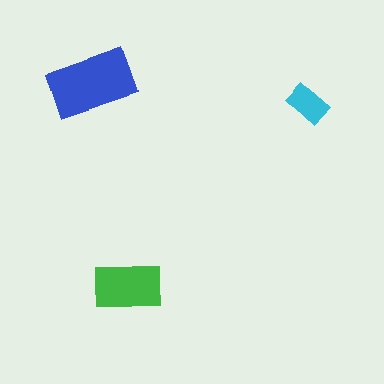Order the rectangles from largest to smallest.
the blue one, the green one, the cyan one.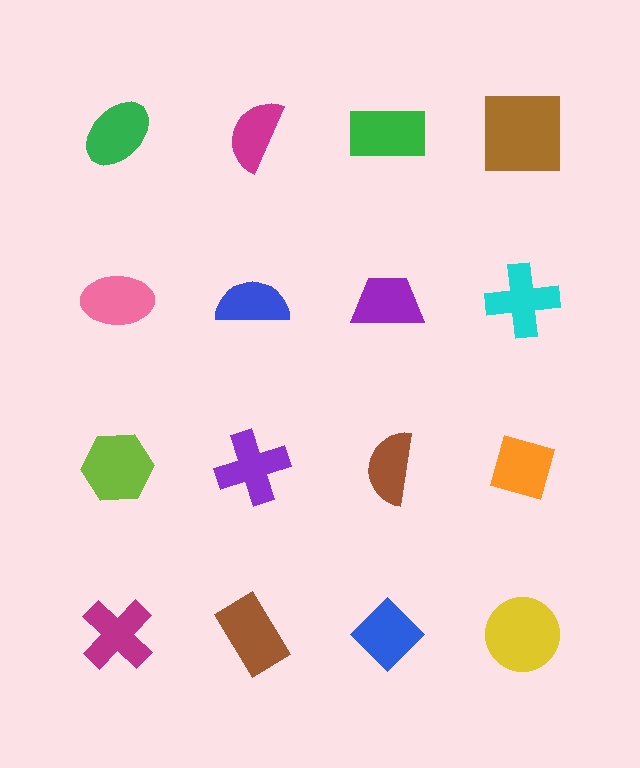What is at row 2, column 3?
A purple trapezoid.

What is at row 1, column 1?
A green ellipse.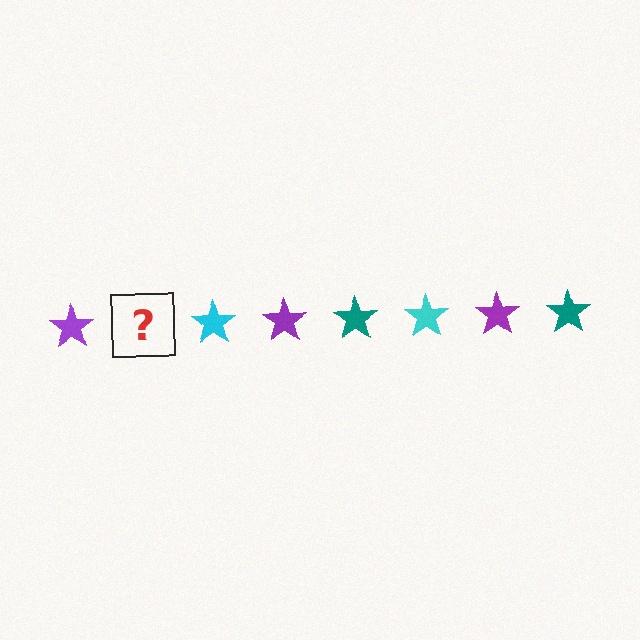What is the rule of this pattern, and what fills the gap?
The rule is that the pattern cycles through purple, teal, cyan stars. The gap should be filled with a teal star.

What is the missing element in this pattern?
The missing element is a teal star.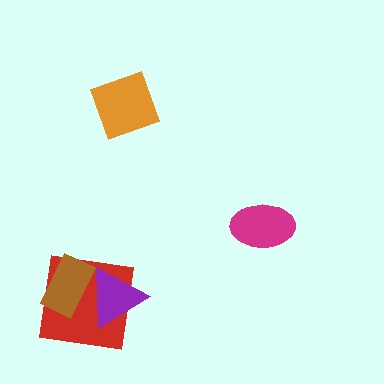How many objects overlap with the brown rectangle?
2 objects overlap with the brown rectangle.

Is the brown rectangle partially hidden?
Yes, it is partially covered by another shape.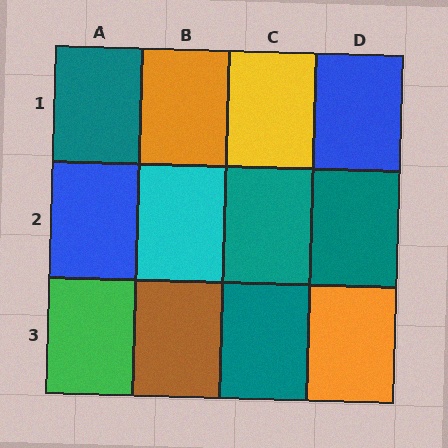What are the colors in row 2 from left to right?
Blue, cyan, teal, teal.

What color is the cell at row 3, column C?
Teal.